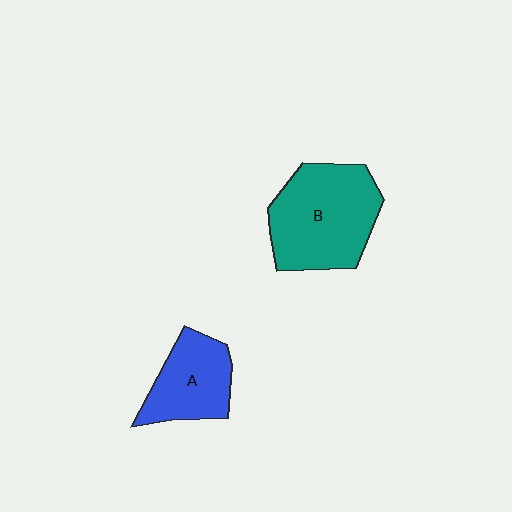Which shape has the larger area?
Shape B (teal).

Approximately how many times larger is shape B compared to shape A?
Approximately 1.6 times.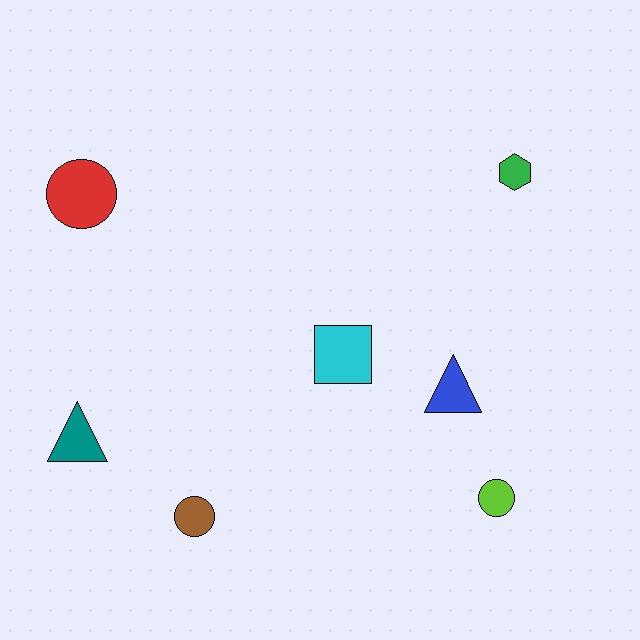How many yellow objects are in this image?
There are no yellow objects.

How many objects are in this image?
There are 7 objects.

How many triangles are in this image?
There are 2 triangles.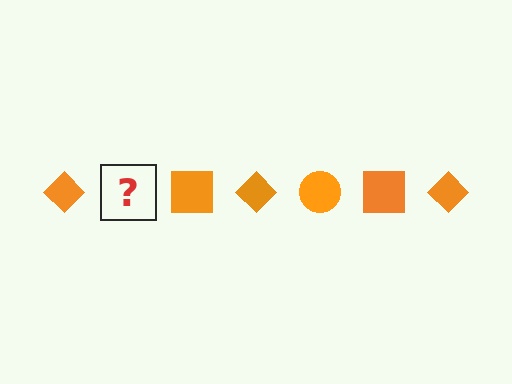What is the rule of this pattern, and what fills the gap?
The rule is that the pattern cycles through diamond, circle, square shapes in orange. The gap should be filled with an orange circle.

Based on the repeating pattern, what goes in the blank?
The blank should be an orange circle.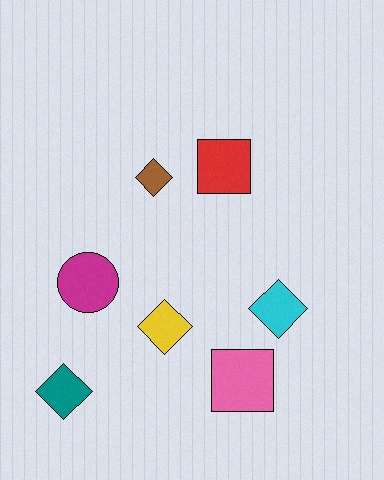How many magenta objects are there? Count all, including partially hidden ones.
There is 1 magenta object.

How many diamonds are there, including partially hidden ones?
There are 4 diamonds.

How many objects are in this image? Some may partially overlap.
There are 7 objects.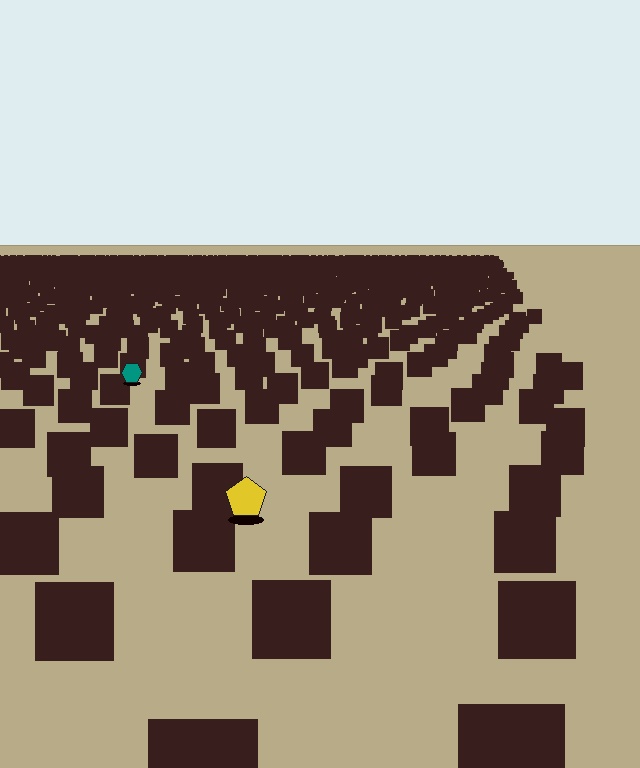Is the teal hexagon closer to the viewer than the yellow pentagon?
No. The yellow pentagon is closer — you can tell from the texture gradient: the ground texture is coarser near it.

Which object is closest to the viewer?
The yellow pentagon is closest. The texture marks near it are larger and more spread out.